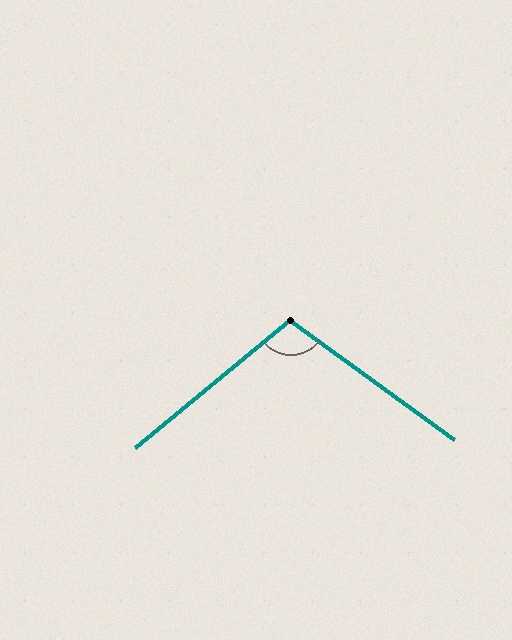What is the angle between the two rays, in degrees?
Approximately 105 degrees.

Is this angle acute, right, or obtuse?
It is obtuse.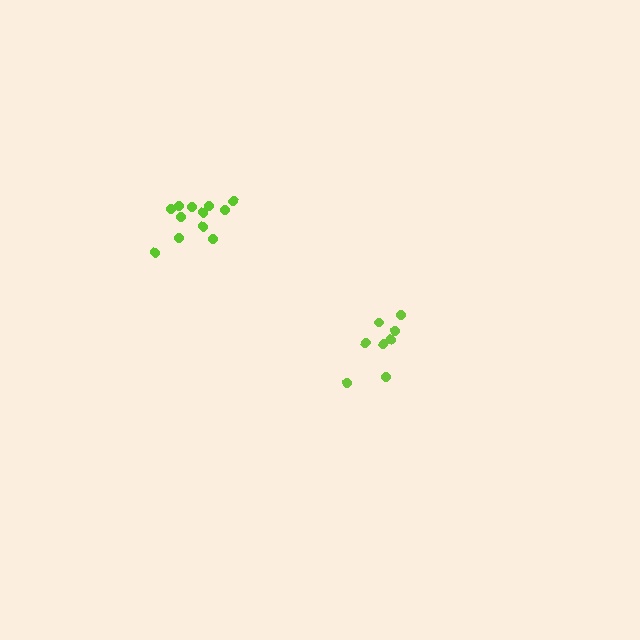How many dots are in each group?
Group 1: 8 dots, Group 2: 12 dots (20 total).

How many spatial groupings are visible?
There are 2 spatial groupings.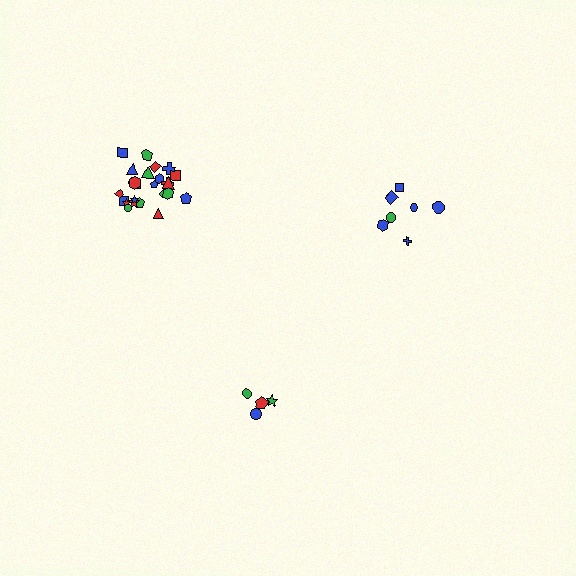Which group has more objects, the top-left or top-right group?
The top-left group.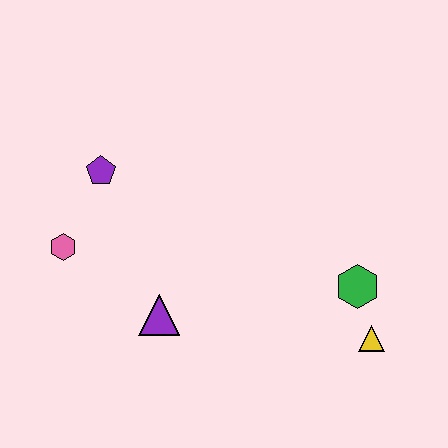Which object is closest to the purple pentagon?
The pink hexagon is closest to the purple pentagon.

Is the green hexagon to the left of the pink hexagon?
No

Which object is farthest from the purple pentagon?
The yellow triangle is farthest from the purple pentagon.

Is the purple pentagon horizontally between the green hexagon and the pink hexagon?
Yes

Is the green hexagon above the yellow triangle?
Yes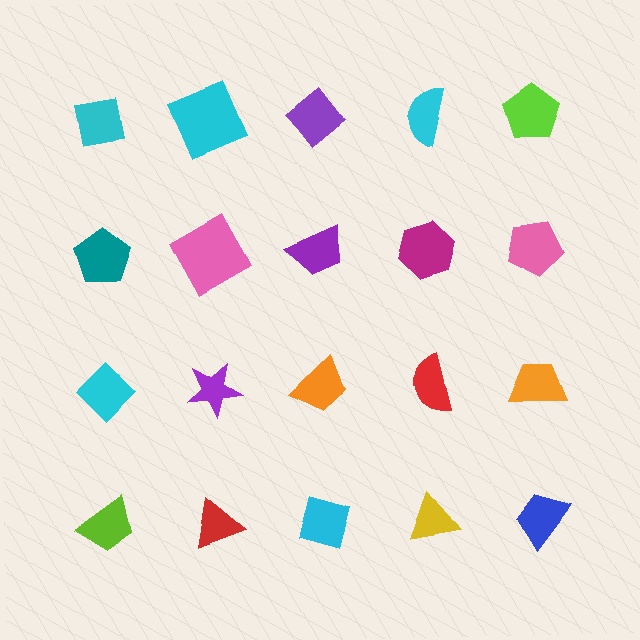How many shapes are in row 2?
5 shapes.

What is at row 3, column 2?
A purple star.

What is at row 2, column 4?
A magenta hexagon.